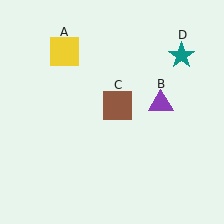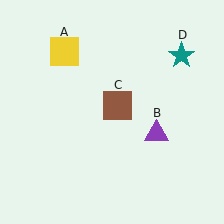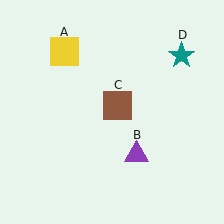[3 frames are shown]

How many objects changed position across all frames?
1 object changed position: purple triangle (object B).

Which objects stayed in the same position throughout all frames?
Yellow square (object A) and brown square (object C) and teal star (object D) remained stationary.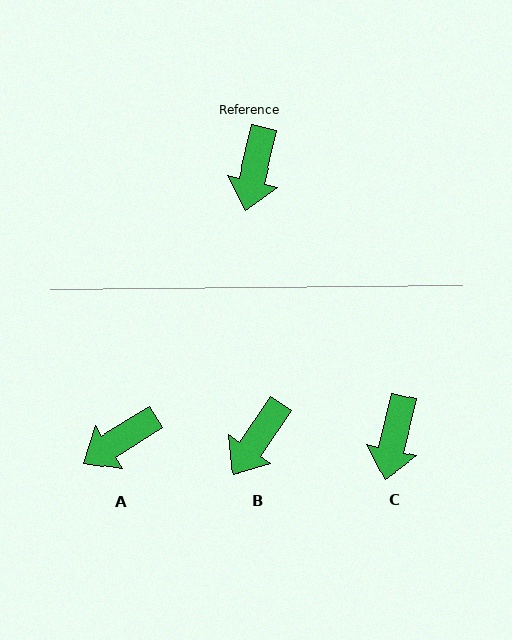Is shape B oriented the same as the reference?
No, it is off by about 21 degrees.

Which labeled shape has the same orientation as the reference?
C.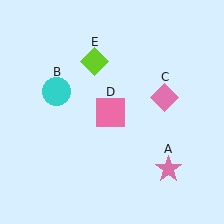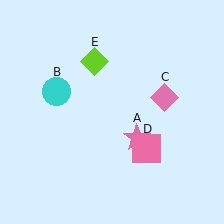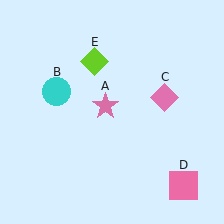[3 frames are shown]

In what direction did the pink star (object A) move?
The pink star (object A) moved up and to the left.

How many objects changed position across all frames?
2 objects changed position: pink star (object A), pink square (object D).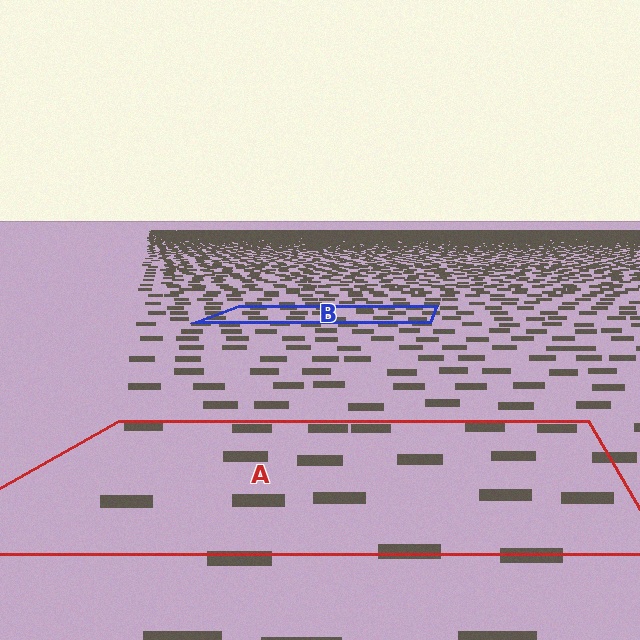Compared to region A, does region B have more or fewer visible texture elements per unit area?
Region B has more texture elements per unit area — they are packed more densely because it is farther away.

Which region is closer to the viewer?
Region A is closer. The texture elements there are larger and more spread out.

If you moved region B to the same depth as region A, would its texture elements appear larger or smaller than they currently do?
They would appear larger. At a closer depth, the same texture elements are projected at a bigger on-screen size.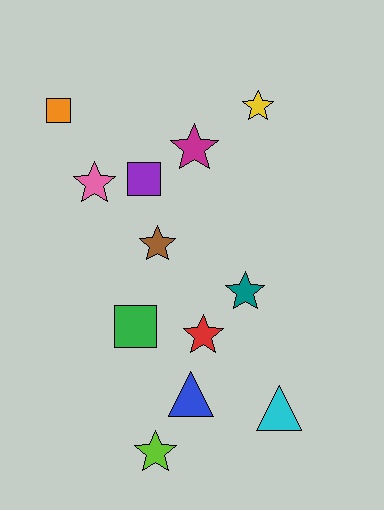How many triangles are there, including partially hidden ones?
There are 2 triangles.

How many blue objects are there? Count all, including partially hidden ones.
There is 1 blue object.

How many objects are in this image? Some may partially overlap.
There are 12 objects.